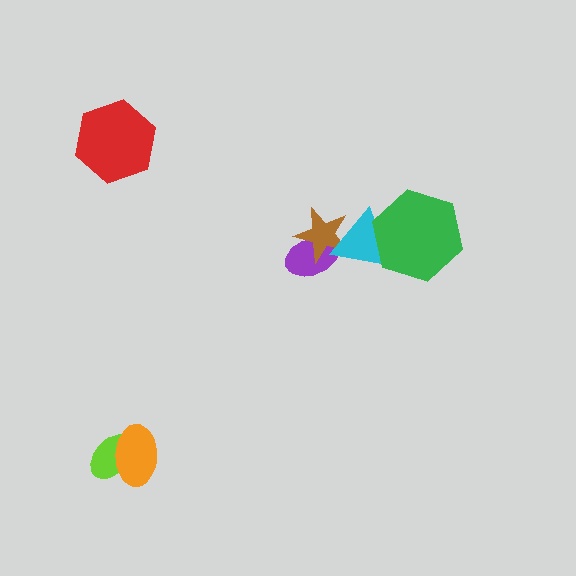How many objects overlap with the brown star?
2 objects overlap with the brown star.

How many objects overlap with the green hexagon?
1 object overlaps with the green hexagon.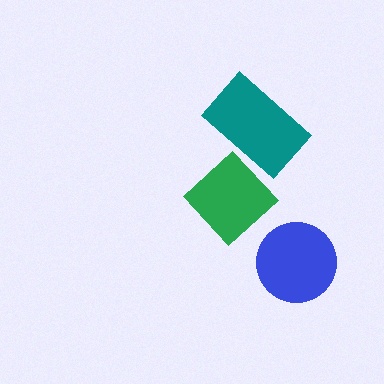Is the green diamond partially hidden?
No, no other shape covers it.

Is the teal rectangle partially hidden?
Yes, it is partially covered by another shape.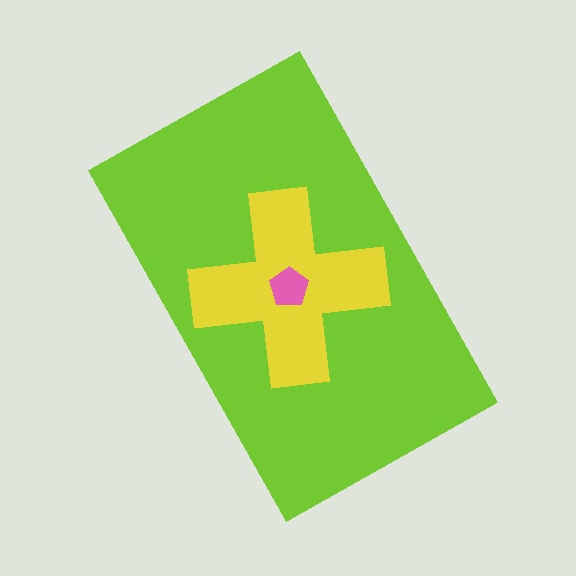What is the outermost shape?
The lime rectangle.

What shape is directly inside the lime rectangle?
The yellow cross.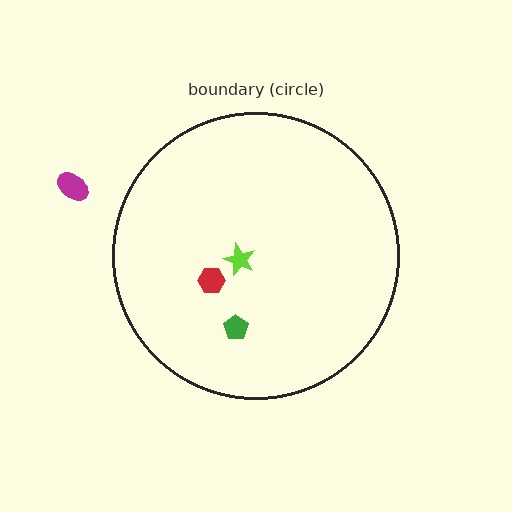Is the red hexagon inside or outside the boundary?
Inside.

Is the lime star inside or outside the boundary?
Inside.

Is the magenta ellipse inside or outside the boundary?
Outside.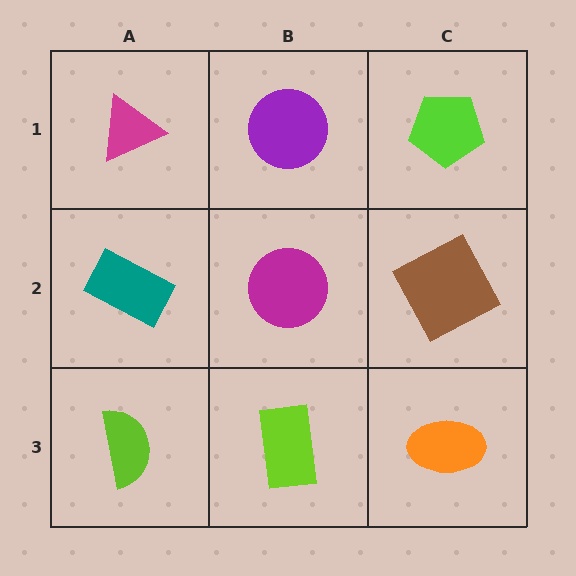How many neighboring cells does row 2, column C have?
3.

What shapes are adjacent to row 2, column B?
A purple circle (row 1, column B), a lime rectangle (row 3, column B), a teal rectangle (row 2, column A), a brown square (row 2, column C).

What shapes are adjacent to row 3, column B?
A magenta circle (row 2, column B), a lime semicircle (row 3, column A), an orange ellipse (row 3, column C).